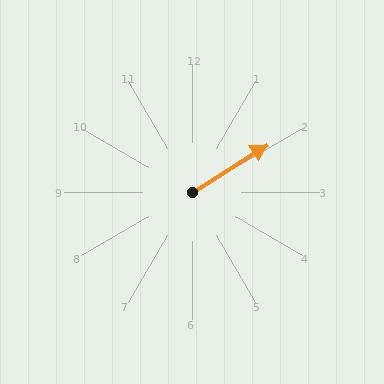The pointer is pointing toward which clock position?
Roughly 2 o'clock.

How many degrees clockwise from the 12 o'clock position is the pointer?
Approximately 58 degrees.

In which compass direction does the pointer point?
Northeast.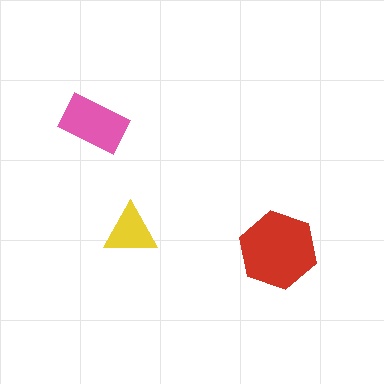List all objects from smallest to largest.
The yellow triangle, the pink rectangle, the red hexagon.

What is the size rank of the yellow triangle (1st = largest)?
3rd.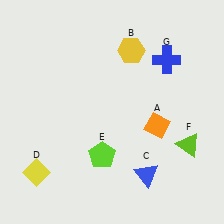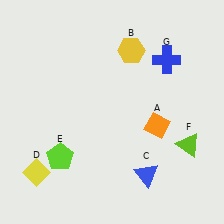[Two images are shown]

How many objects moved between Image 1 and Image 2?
1 object moved between the two images.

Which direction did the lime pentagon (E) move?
The lime pentagon (E) moved left.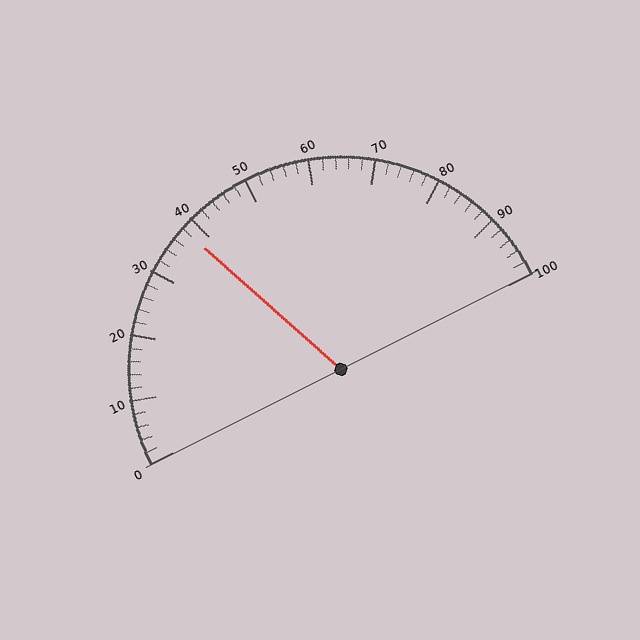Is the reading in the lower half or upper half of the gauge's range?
The reading is in the lower half of the range (0 to 100).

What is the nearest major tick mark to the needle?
The nearest major tick mark is 40.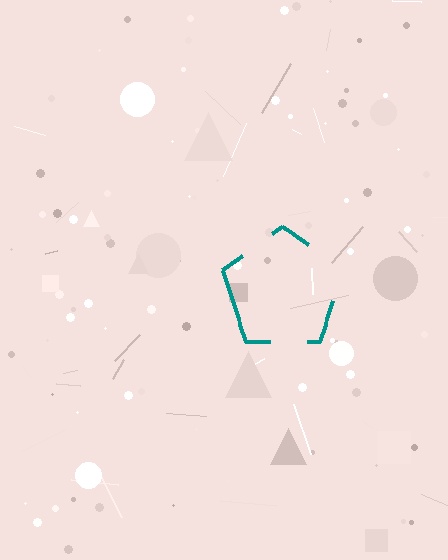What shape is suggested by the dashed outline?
The dashed outline suggests a pentagon.